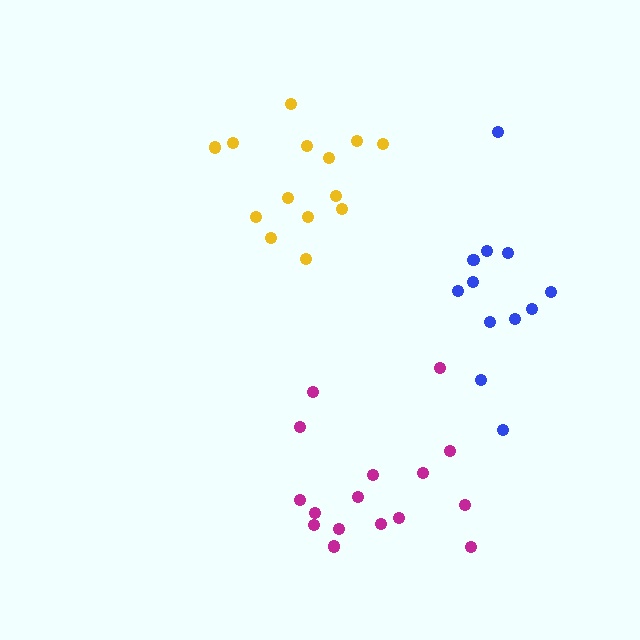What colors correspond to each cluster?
The clusters are colored: blue, magenta, yellow.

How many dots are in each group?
Group 1: 12 dots, Group 2: 16 dots, Group 3: 14 dots (42 total).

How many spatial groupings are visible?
There are 3 spatial groupings.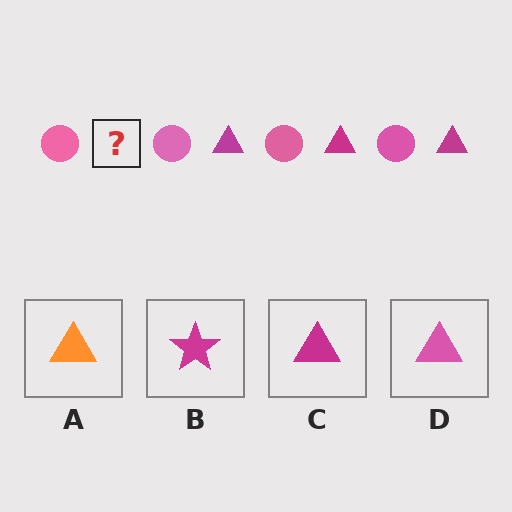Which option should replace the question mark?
Option C.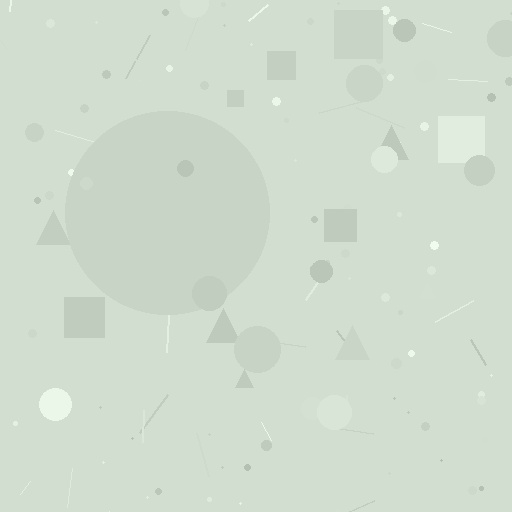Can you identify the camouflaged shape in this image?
The camouflaged shape is a circle.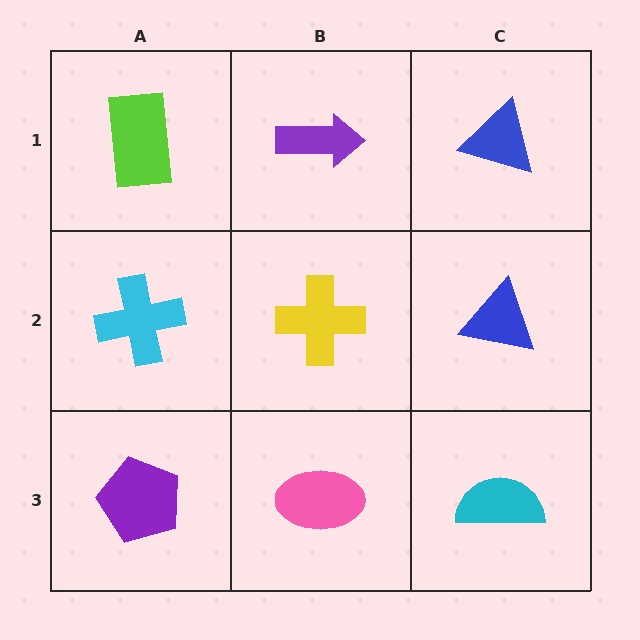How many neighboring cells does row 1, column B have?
3.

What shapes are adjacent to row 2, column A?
A lime rectangle (row 1, column A), a purple pentagon (row 3, column A), a yellow cross (row 2, column B).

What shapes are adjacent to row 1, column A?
A cyan cross (row 2, column A), a purple arrow (row 1, column B).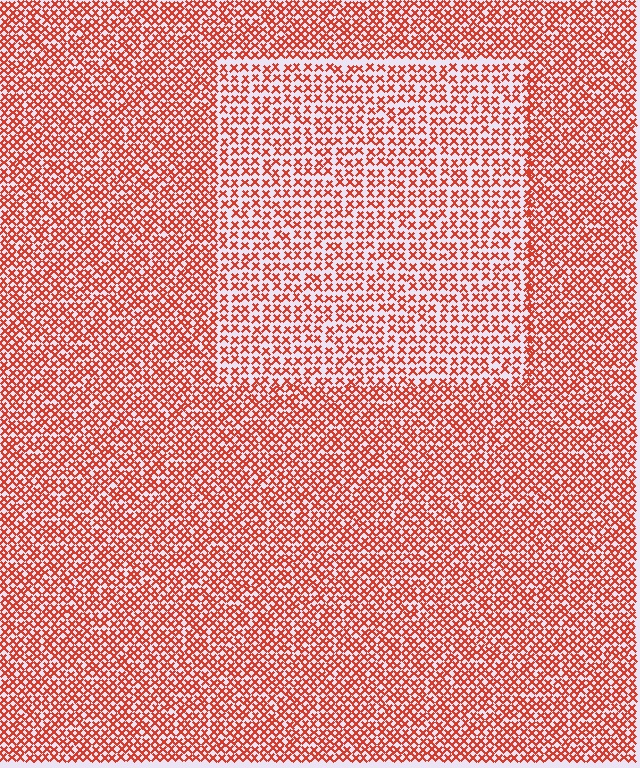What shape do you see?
I see a rectangle.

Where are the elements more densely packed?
The elements are more densely packed outside the rectangle boundary.